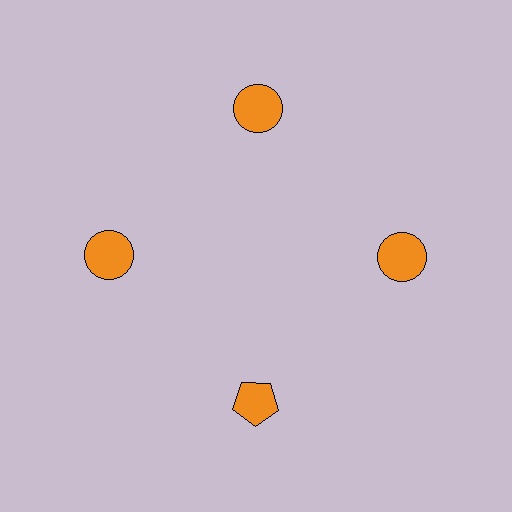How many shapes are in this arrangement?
There are 4 shapes arranged in a ring pattern.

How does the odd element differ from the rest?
It has a different shape: pentagon instead of circle.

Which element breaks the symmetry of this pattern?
The orange pentagon at roughly the 6 o'clock position breaks the symmetry. All other shapes are orange circles.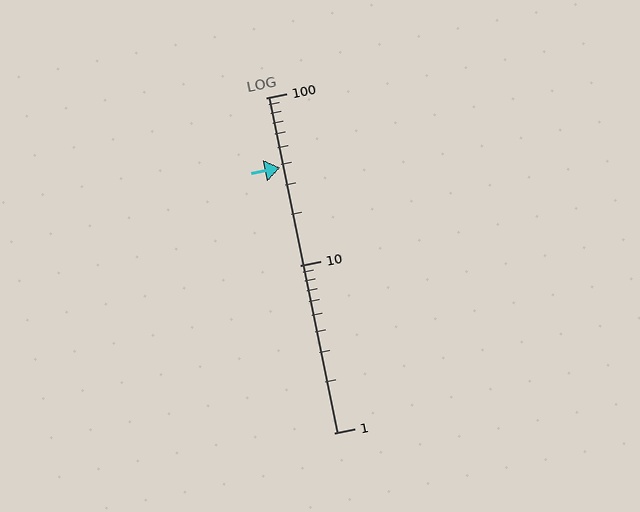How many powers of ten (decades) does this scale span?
The scale spans 2 decades, from 1 to 100.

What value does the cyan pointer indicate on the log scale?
The pointer indicates approximately 38.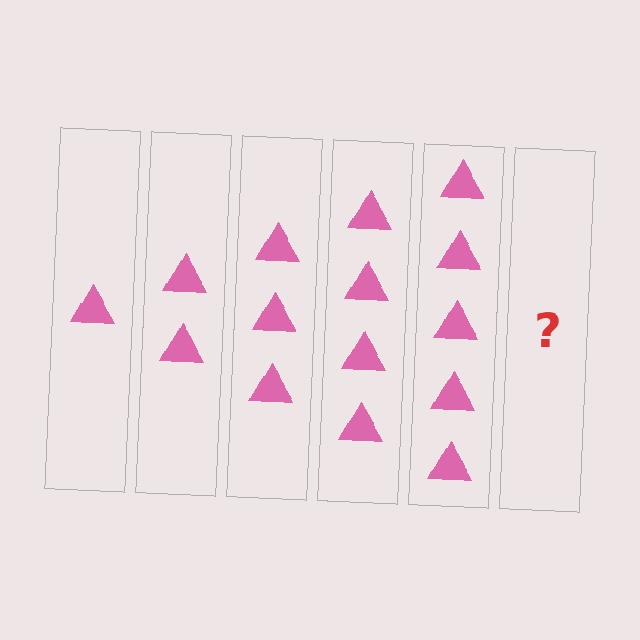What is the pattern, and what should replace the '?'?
The pattern is that each step adds one more triangle. The '?' should be 6 triangles.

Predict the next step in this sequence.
The next step is 6 triangles.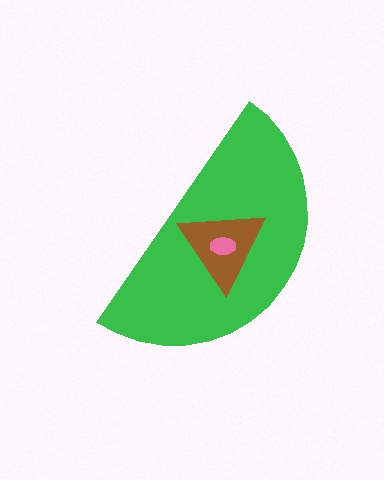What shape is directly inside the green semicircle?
The brown triangle.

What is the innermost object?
The pink ellipse.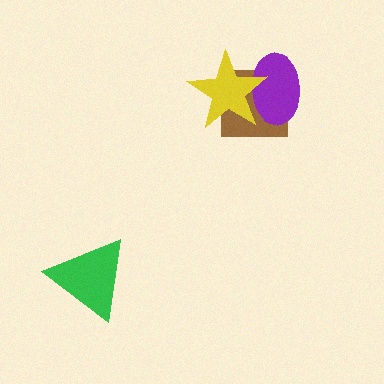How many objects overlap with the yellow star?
2 objects overlap with the yellow star.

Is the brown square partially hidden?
Yes, it is partially covered by another shape.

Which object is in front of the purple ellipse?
The yellow star is in front of the purple ellipse.